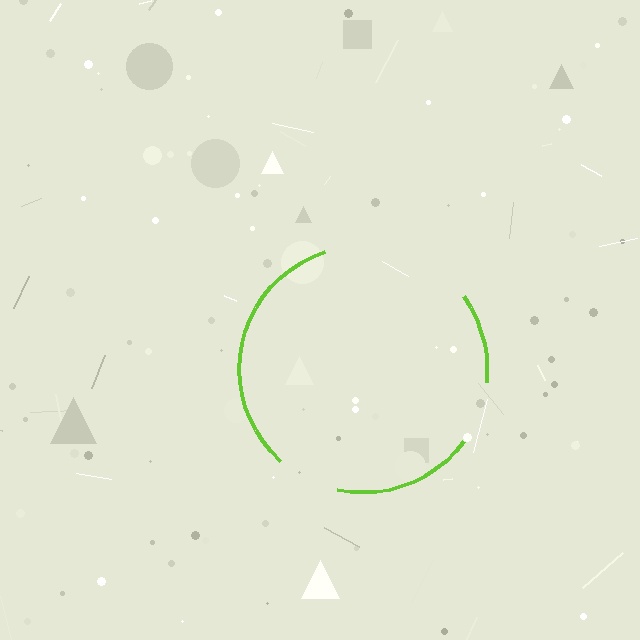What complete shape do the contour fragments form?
The contour fragments form a circle.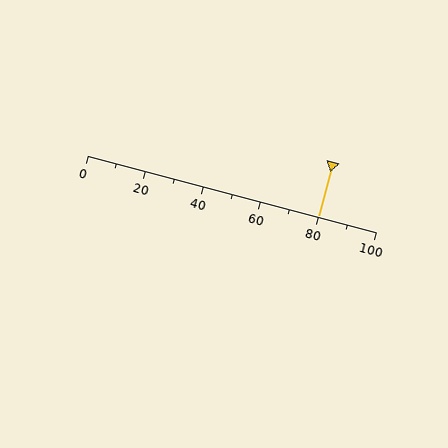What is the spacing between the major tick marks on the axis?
The major ticks are spaced 20 apart.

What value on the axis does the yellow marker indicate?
The marker indicates approximately 80.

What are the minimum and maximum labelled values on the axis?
The axis runs from 0 to 100.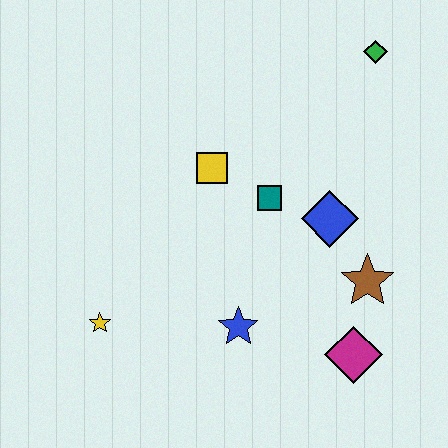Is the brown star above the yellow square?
No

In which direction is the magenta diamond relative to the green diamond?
The magenta diamond is below the green diamond.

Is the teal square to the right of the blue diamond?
No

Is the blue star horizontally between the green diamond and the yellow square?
Yes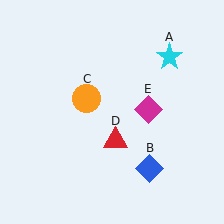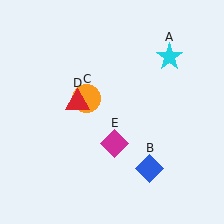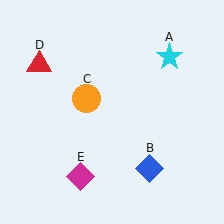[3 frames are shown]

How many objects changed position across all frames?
2 objects changed position: red triangle (object D), magenta diamond (object E).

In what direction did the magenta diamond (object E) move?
The magenta diamond (object E) moved down and to the left.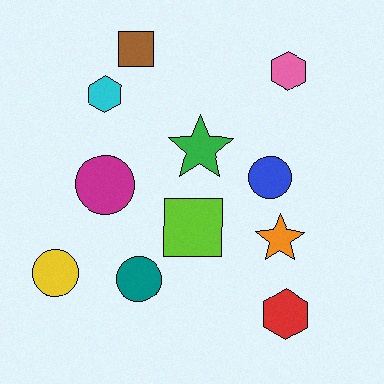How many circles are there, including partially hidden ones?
There are 4 circles.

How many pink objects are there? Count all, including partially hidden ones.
There is 1 pink object.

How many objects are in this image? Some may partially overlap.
There are 11 objects.